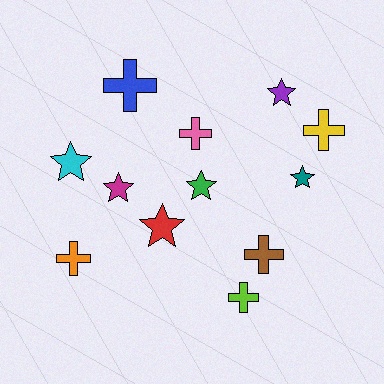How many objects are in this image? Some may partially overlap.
There are 12 objects.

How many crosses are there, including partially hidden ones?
There are 6 crosses.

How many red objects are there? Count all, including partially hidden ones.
There is 1 red object.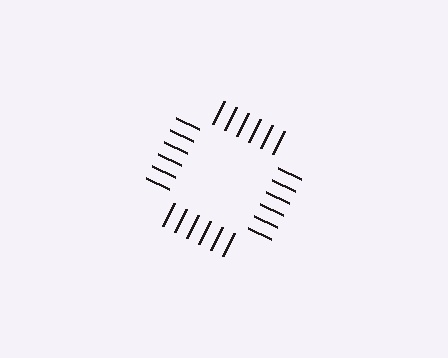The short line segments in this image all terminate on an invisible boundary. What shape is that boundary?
An illusory square — the line segments terminate on its edges but no continuous stroke is drawn.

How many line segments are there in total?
24 — 6 along each of the 4 edges.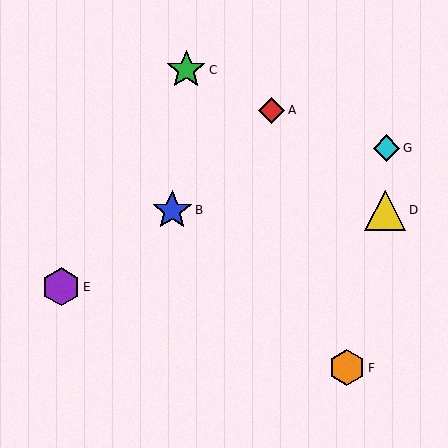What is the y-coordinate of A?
Object A is at y≈110.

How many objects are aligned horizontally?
2 objects (B, D) are aligned horizontally.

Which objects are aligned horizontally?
Objects B, D are aligned horizontally.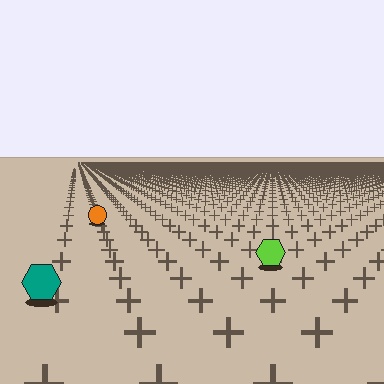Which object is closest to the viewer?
The teal hexagon is closest. The texture marks near it are larger and more spread out.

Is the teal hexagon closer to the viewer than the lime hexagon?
Yes. The teal hexagon is closer — you can tell from the texture gradient: the ground texture is coarser near it.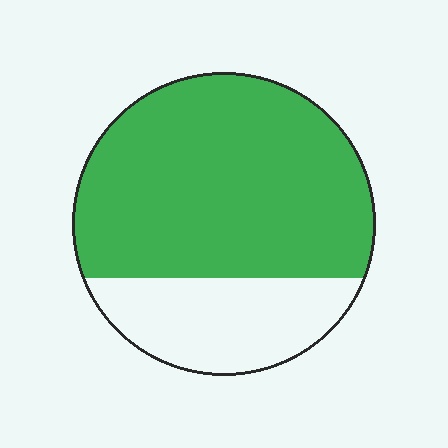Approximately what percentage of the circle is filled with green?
Approximately 70%.